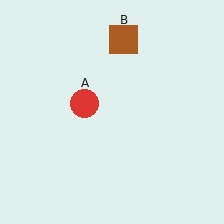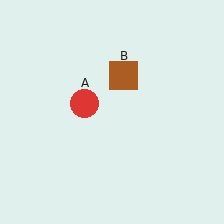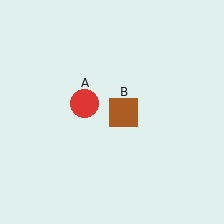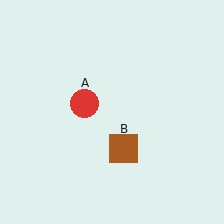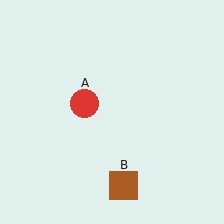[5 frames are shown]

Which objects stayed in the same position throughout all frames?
Red circle (object A) remained stationary.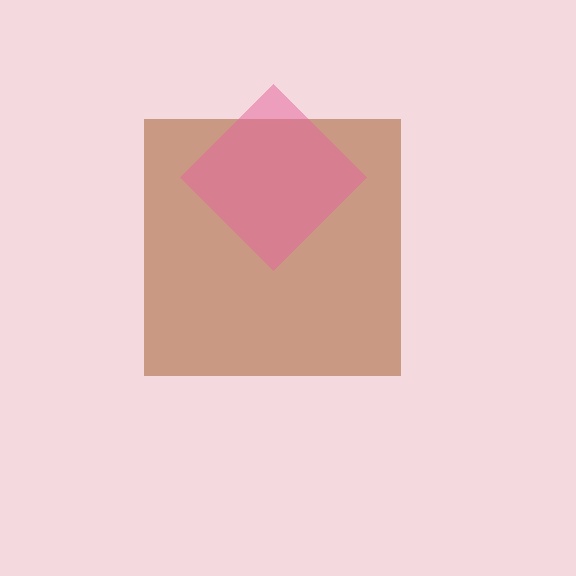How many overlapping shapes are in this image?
There are 2 overlapping shapes in the image.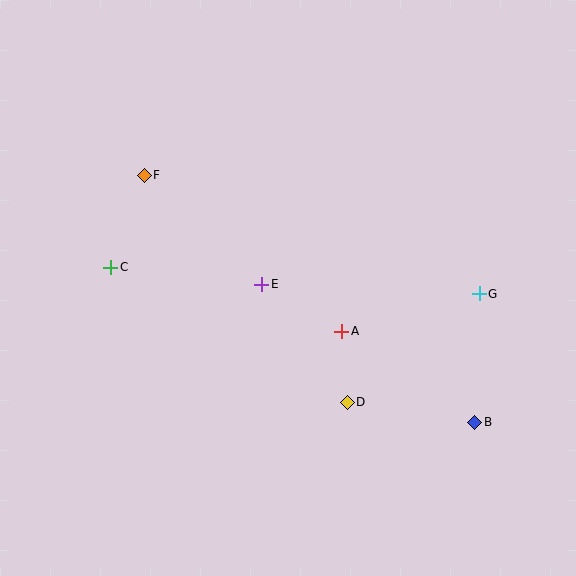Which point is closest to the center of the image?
Point E at (262, 284) is closest to the center.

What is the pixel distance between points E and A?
The distance between E and A is 93 pixels.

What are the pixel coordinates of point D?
Point D is at (347, 402).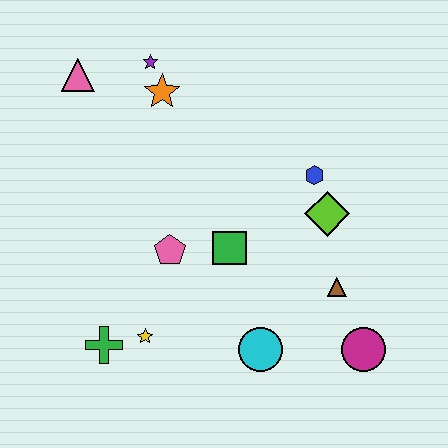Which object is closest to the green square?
The pink pentagon is closest to the green square.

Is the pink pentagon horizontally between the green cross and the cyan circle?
Yes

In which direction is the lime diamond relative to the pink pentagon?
The lime diamond is to the right of the pink pentagon.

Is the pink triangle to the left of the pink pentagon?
Yes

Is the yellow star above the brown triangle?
No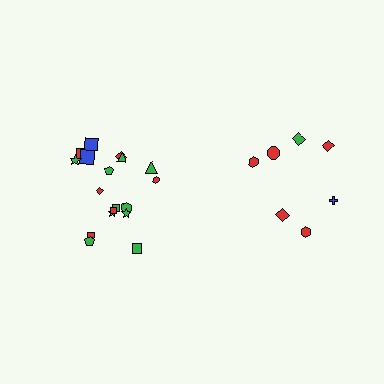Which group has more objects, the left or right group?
The left group.